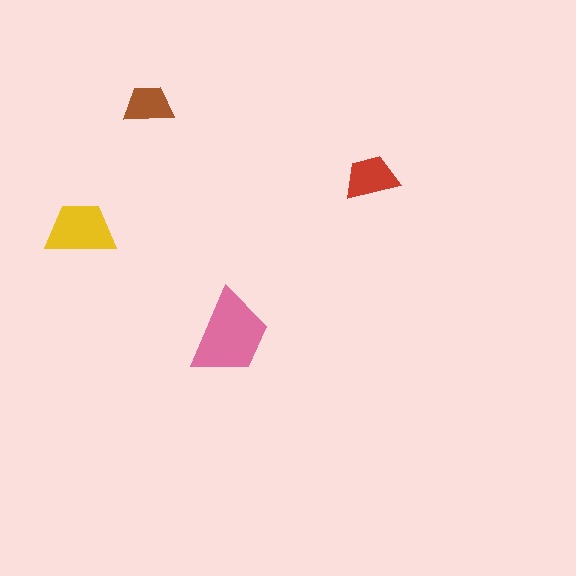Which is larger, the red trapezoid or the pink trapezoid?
The pink one.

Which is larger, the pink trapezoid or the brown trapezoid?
The pink one.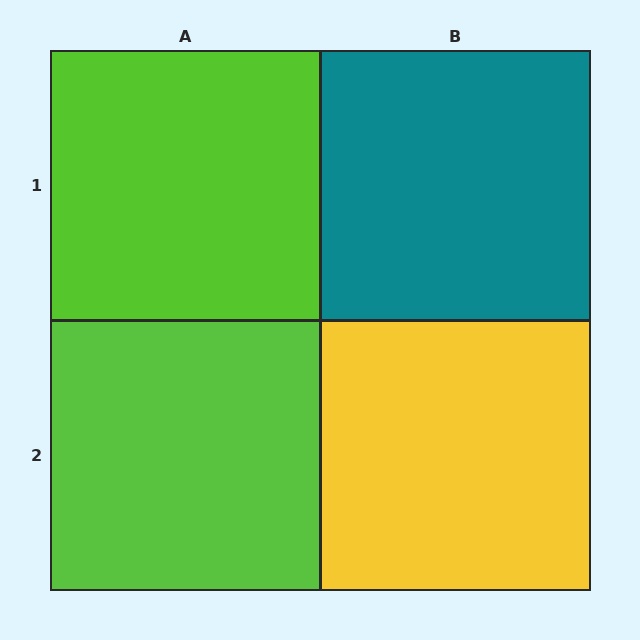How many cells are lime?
2 cells are lime.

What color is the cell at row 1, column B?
Teal.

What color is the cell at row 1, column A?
Lime.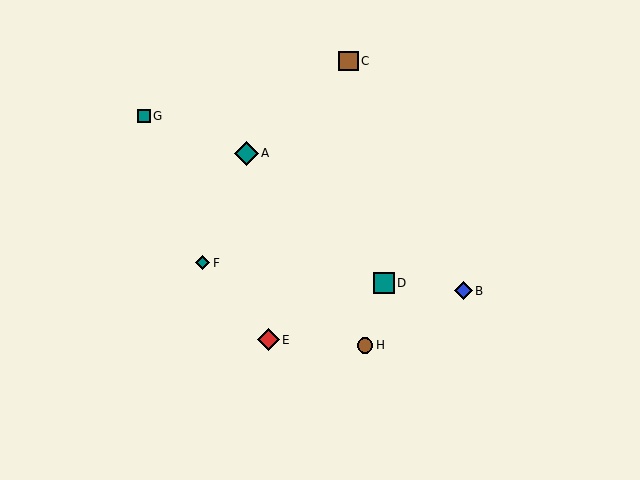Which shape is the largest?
The teal diamond (labeled A) is the largest.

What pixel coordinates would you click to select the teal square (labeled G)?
Click at (144, 116) to select the teal square G.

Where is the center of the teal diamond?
The center of the teal diamond is at (203, 263).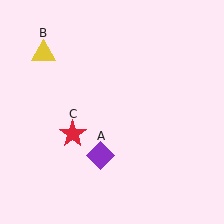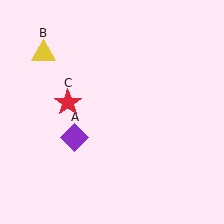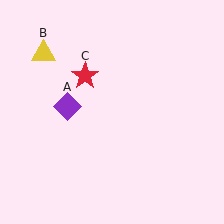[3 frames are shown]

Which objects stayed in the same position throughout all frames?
Yellow triangle (object B) remained stationary.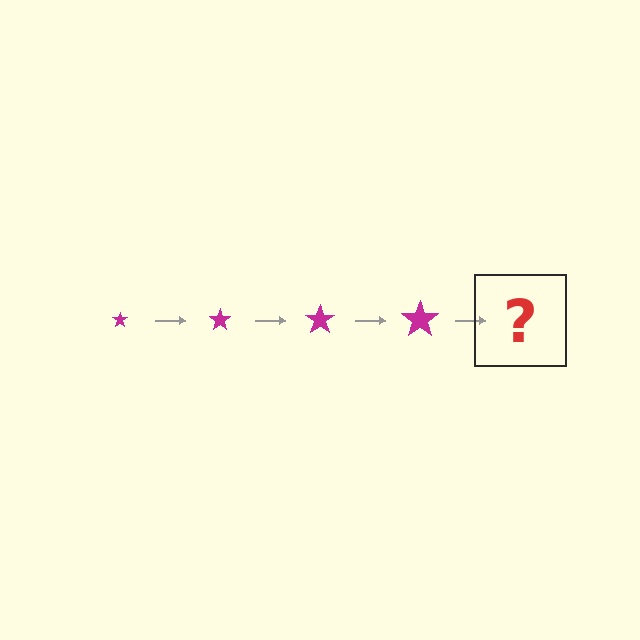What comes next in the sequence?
The next element should be a magenta star, larger than the previous one.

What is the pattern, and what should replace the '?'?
The pattern is that the star gets progressively larger each step. The '?' should be a magenta star, larger than the previous one.